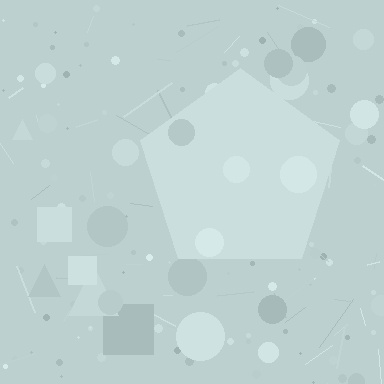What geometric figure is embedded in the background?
A pentagon is embedded in the background.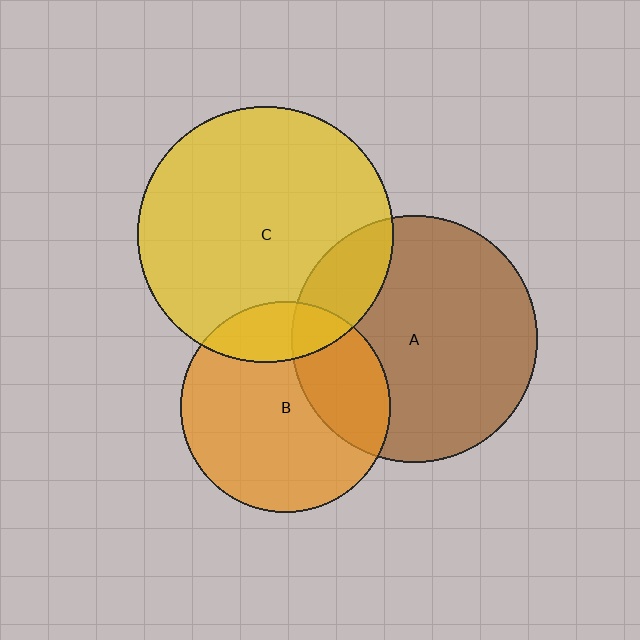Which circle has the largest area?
Circle C (yellow).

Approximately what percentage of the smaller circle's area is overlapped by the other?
Approximately 15%.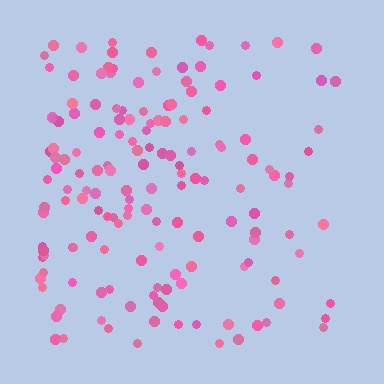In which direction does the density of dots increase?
From right to left, with the left side densest.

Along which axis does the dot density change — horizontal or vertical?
Horizontal.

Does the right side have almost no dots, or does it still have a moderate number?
Still a moderate number, just noticeably fewer than the left.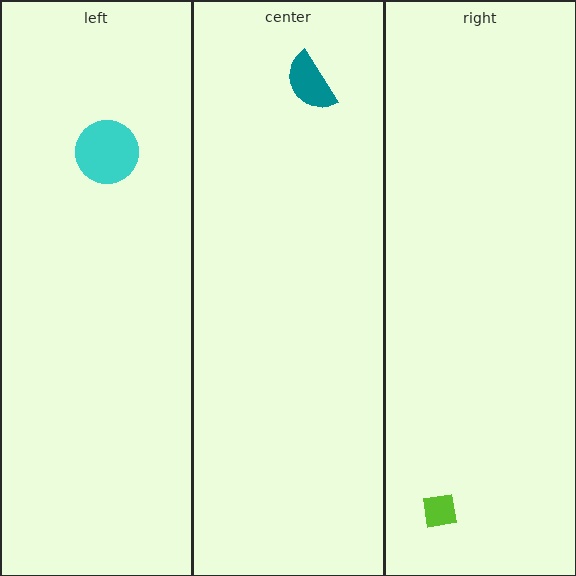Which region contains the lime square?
The right region.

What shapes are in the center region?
The teal semicircle.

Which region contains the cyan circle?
The left region.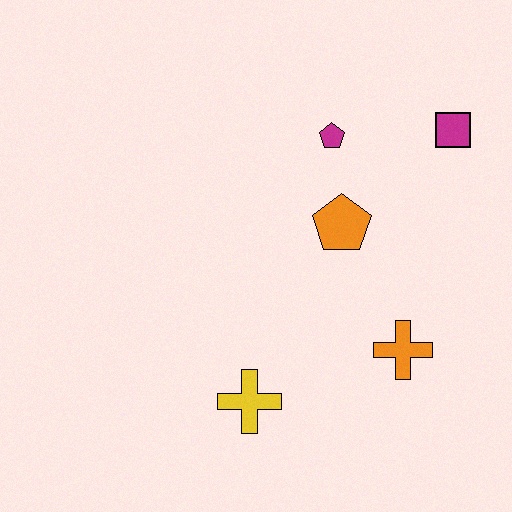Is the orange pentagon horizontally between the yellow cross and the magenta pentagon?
No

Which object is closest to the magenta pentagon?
The orange pentagon is closest to the magenta pentagon.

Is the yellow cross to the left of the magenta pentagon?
Yes